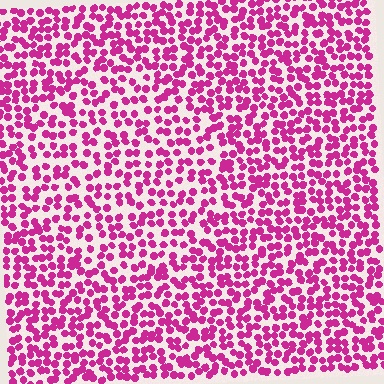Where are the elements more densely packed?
The elements are more densely packed outside the circle boundary.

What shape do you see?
I see a circle.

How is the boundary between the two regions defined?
The boundary is defined by a change in element density (approximately 1.4x ratio). All elements are the same color, size, and shape.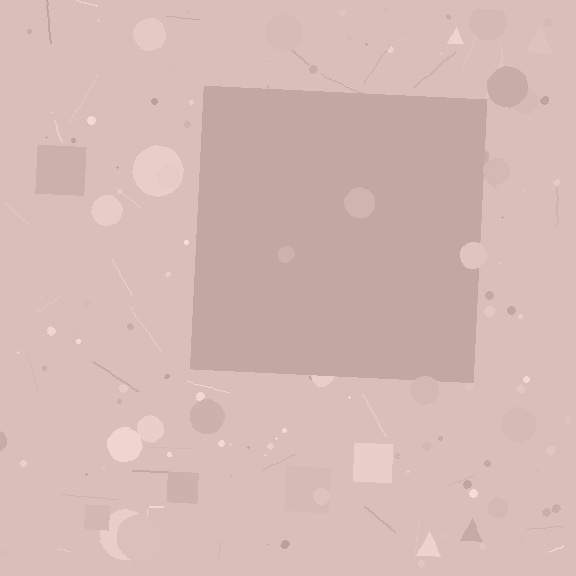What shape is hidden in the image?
A square is hidden in the image.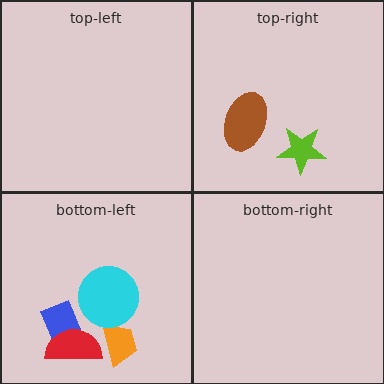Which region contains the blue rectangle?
The bottom-left region.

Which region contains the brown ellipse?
The top-right region.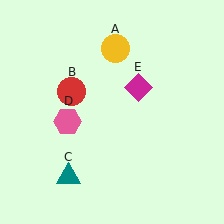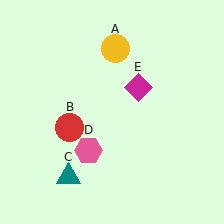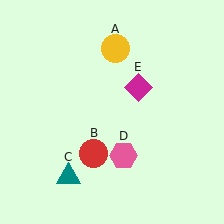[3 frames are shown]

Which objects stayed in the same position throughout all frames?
Yellow circle (object A) and teal triangle (object C) and magenta diamond (object E) remained stationary.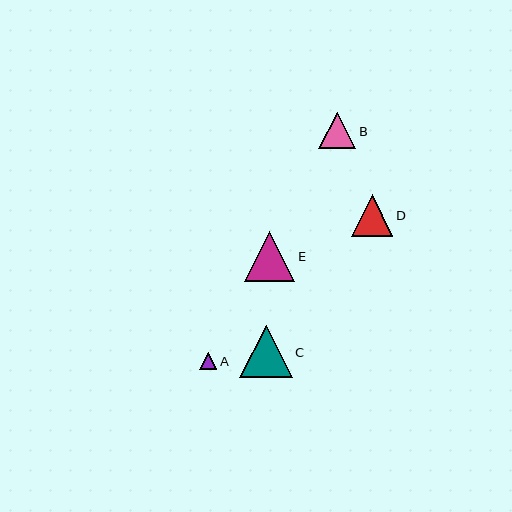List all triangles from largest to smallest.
From largest to smallest: C, E, D, B, A.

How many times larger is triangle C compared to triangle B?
Triangle C is approximately 1.4 times the size of triangle B.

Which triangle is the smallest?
Triangle A is the smallest with a size of approximately 17 pixels.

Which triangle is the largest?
Triangle C is the largest with a size of approximately 52 pixels.